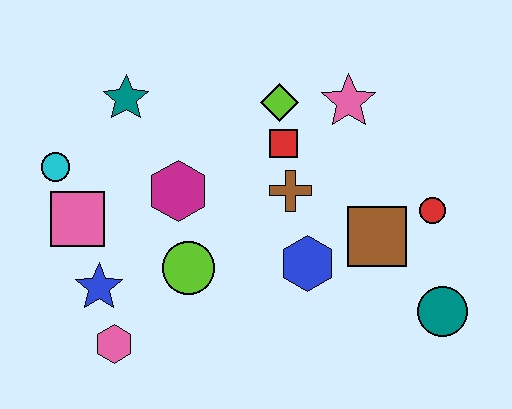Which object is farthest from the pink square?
The teal circle is farthest from the pink square.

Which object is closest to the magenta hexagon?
The lime circle is closest to the magenta hexagon.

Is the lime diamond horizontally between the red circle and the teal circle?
No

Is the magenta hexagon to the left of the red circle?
Yes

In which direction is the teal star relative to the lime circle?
The teal star is above the lime circle.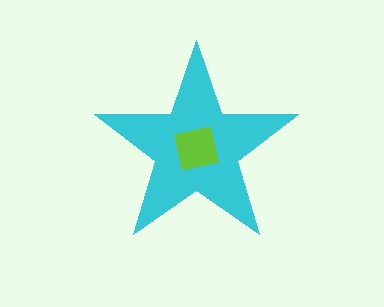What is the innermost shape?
The lime square.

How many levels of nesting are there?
2.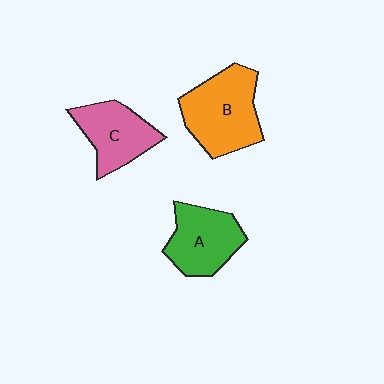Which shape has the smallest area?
Shape C (pink).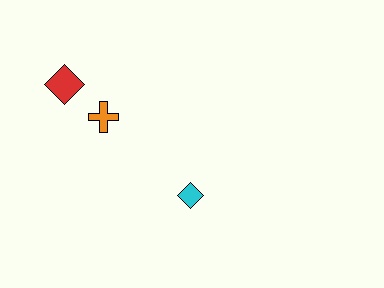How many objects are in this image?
There are 3 objects.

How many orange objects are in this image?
There is 1 orange object.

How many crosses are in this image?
There is 1 cross.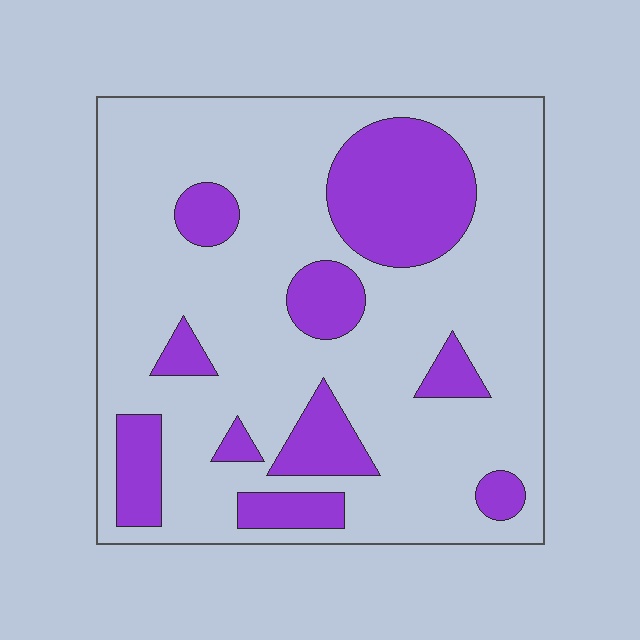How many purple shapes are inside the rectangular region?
10.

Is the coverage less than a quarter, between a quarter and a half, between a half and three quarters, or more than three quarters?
Less than a quarter.